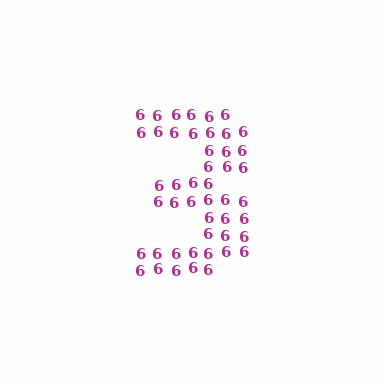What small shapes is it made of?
It is made of small digit 6's.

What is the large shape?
The large shape is the digit 3.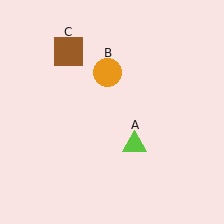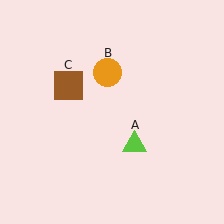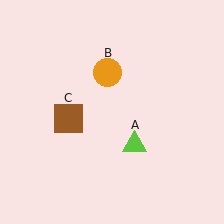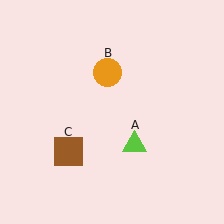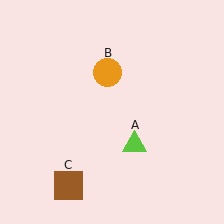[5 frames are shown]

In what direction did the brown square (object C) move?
The brown square (object C) moved down.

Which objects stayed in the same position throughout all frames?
Lime triangle (object A) and orange circle (object B) remained stationary.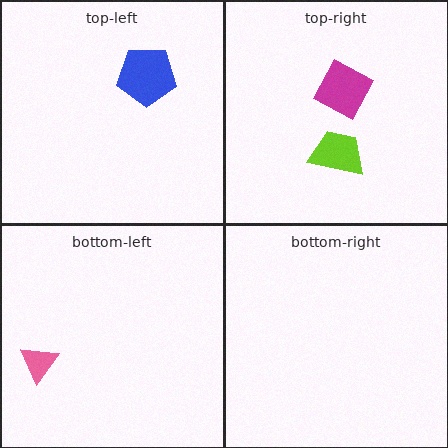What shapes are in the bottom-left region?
The pink triangle.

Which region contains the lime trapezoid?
The top-right region.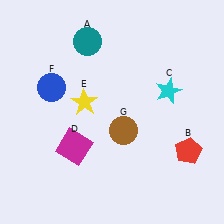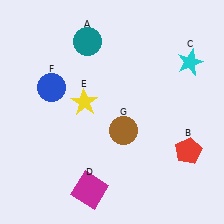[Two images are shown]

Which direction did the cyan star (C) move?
The cyan star (C) moved up.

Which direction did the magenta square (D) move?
The magenta square (D) moved down.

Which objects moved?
The objects that moved are: the cyan star (C), the magenta square (D).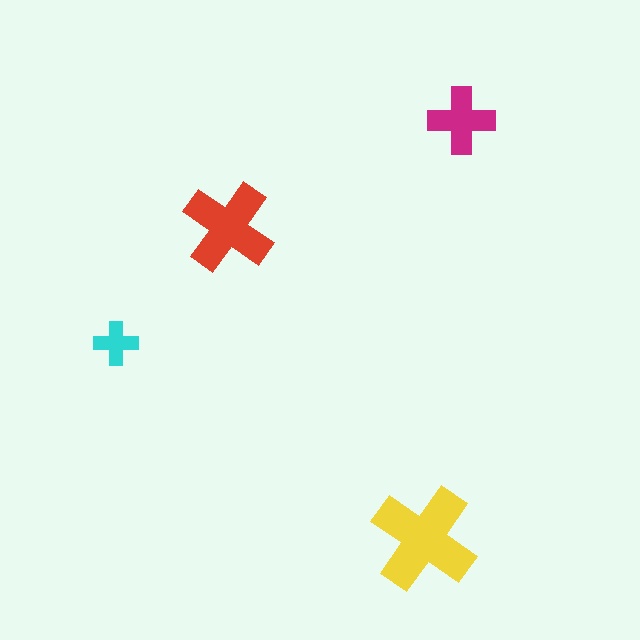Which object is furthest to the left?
The cyan cross is leftmost.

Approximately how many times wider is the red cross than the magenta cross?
About 1.5 times wider.